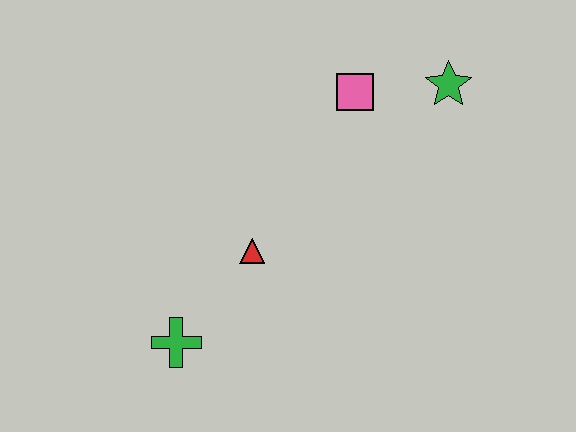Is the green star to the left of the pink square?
No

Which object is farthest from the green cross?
The green star is farthest from the green cross.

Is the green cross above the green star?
No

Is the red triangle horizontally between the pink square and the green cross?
Yes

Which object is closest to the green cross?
The red triangle is closest to the green cross.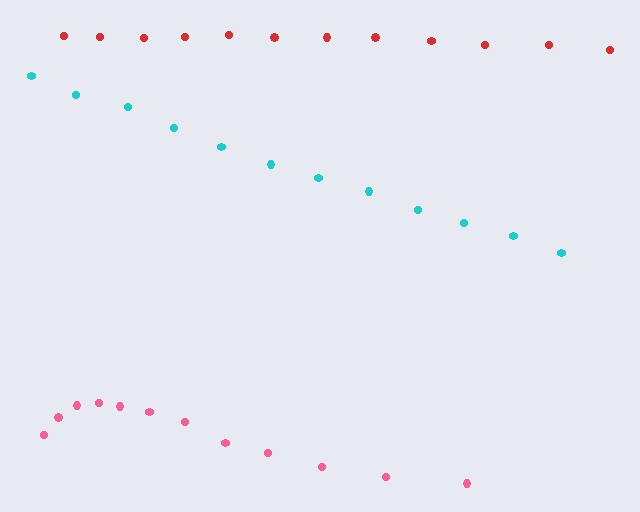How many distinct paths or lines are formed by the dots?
There are 3 distinct paths.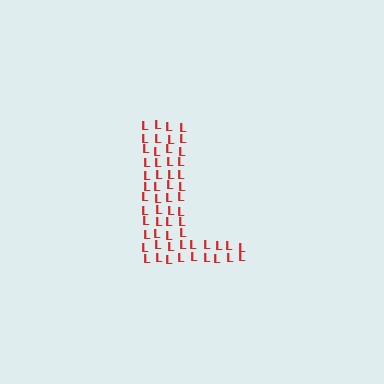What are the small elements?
The small elements are letter L's.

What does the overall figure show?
The overall figure shows the letter L.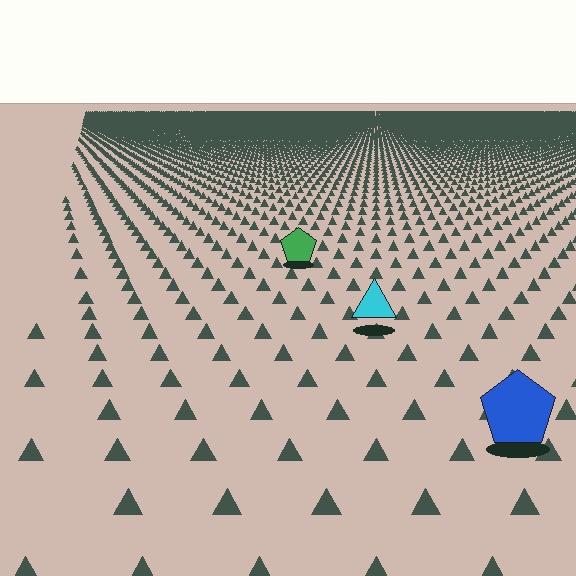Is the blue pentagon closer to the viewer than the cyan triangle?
Yes. The blue pentagon is closer — you can tell from the texture gradient: the ground texture is coarser near it.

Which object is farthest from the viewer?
The green pentagon is farthest from the viewer. It appears smaller and the ground texture around it is denser.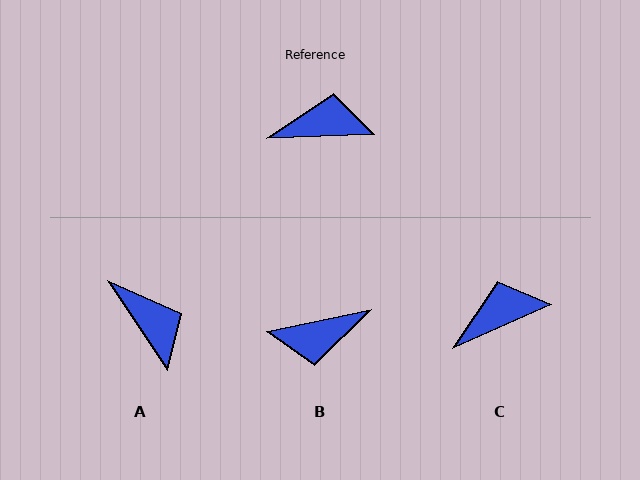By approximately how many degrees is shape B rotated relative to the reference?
Approximately 170 degrees clockwise.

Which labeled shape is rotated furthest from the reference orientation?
B, about 170 degrees away.